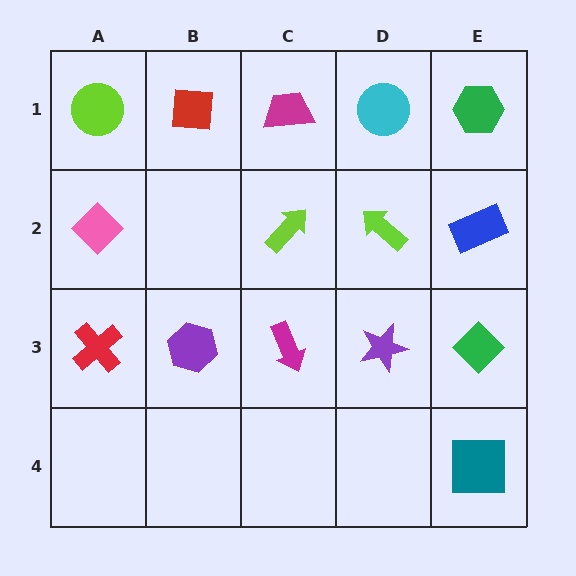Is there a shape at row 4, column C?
No, that cell is empty.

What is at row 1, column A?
A lime circle.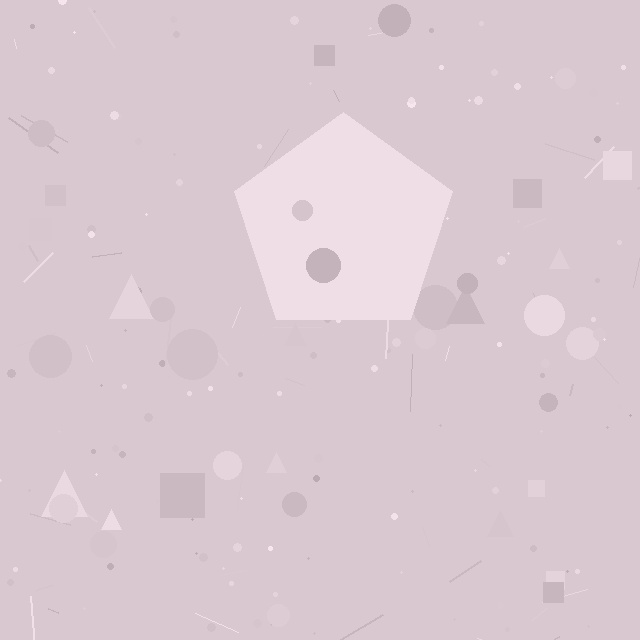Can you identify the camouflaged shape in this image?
The camouflaged shape is a pentagon.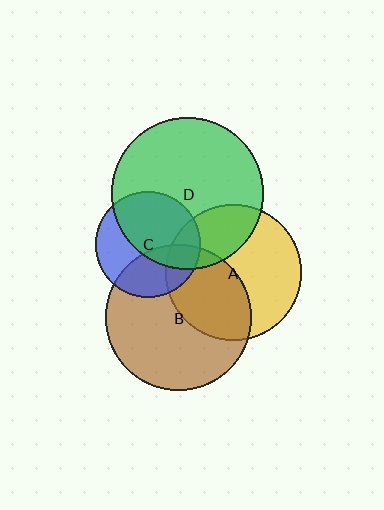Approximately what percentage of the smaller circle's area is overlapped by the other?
Approximately 30%.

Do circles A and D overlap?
Yes.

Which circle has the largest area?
Circle D (green).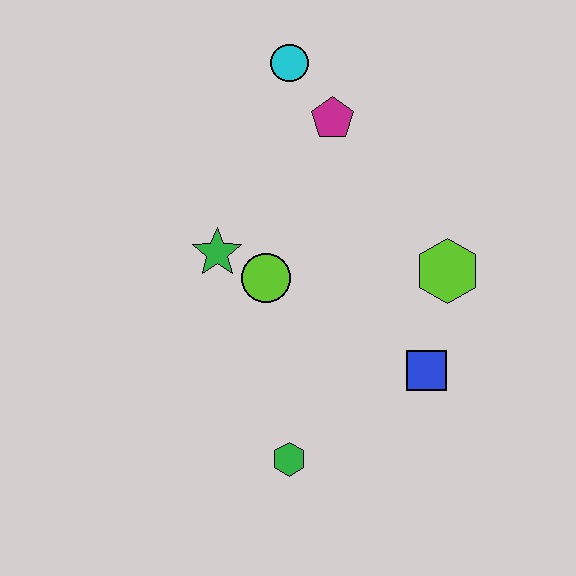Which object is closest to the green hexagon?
The blue square is closest to the green hexagon.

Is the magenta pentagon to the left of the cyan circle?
No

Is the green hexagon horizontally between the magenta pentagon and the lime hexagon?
No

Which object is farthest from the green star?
The blue square is farthest from the green star.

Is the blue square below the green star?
Yes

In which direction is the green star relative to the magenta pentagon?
The green star is below the magenta pentagon.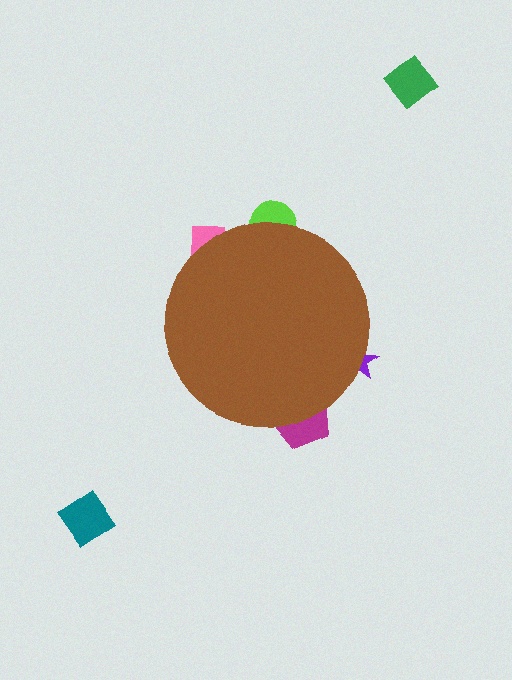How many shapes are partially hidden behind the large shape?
4 shapes are partially hidden.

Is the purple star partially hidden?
Yes, the purple star is partially hidden behind the brown circle.